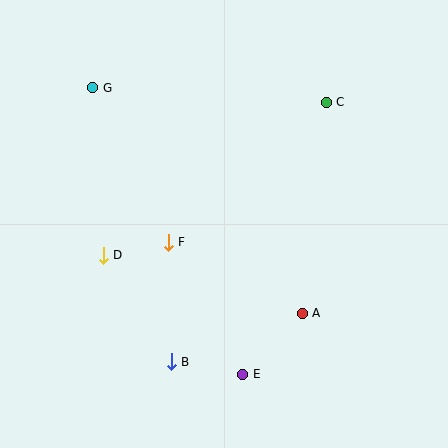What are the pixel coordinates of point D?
Point D is at (103, 255).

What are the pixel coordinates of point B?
Point B is at (171, 362).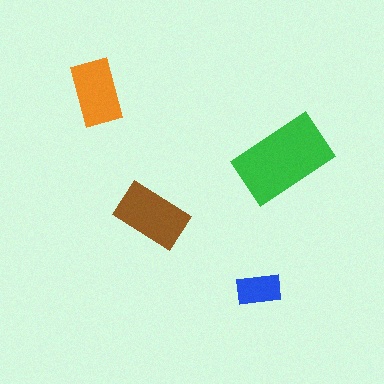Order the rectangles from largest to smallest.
the green one, the brown one, the orange one, the blue one.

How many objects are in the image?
There are 4 objects in the image.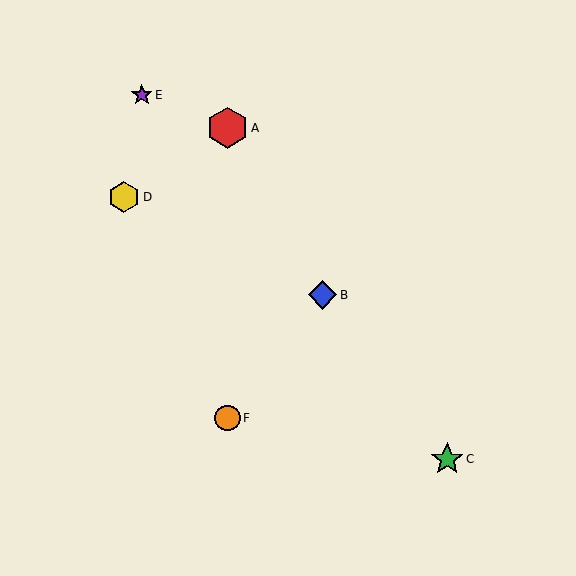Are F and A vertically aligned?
Yes, both are at x≈227.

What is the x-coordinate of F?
Object F is at x≈227.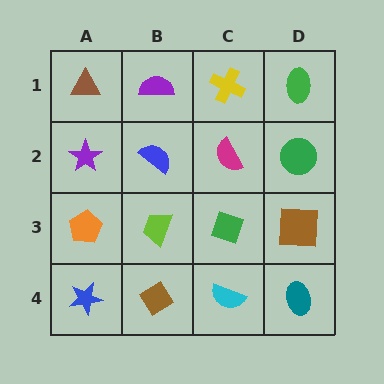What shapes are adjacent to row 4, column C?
A green diamond (row 3, column C), a brown diamond (row 4, column B), a teal ellipse (row 4, column D).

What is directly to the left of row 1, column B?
A brown triangle.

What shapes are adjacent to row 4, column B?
A lime trapezoid (row 3, column B), a blue star (row 4, column A), a cyan semicircle (row 4, column C).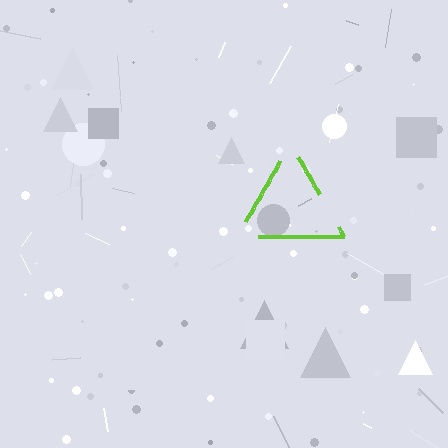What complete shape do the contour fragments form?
The contour fragments form a triangle.